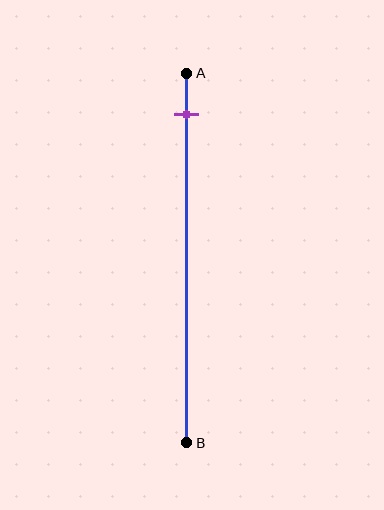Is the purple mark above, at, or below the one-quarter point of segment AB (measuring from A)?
The purple mark is above the one-quarter point of segment AB.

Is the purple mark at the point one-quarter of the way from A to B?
No, the mark is at about 10% from A, not at the 25% one-quarter point.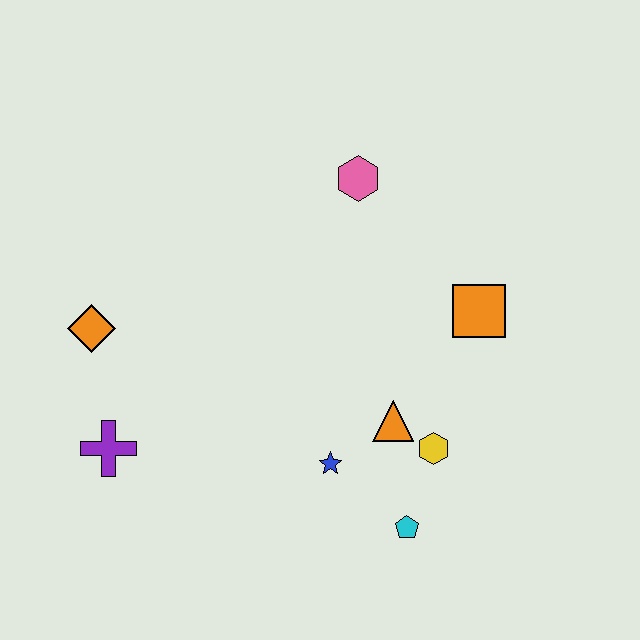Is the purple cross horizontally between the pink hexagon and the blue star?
No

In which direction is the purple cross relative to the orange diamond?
The purple cross is below the orange diamond.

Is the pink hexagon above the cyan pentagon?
Yes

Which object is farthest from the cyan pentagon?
The orange diamond is farthest from the cyan pentagon.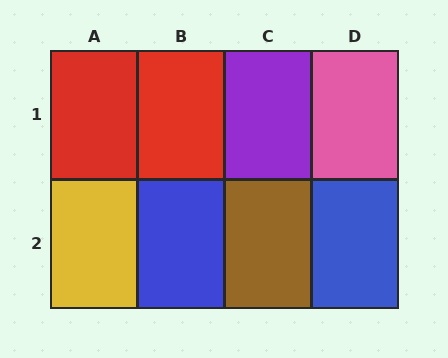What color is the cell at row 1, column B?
Red.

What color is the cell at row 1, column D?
Pink.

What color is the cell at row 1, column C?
Purple.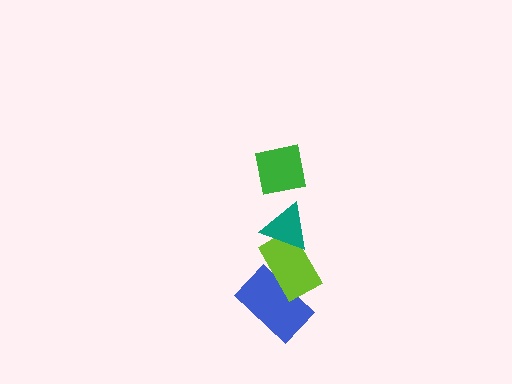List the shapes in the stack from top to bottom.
From top to bottom: the green square, the teal triangle, the lime rectangle, the blue rectangle.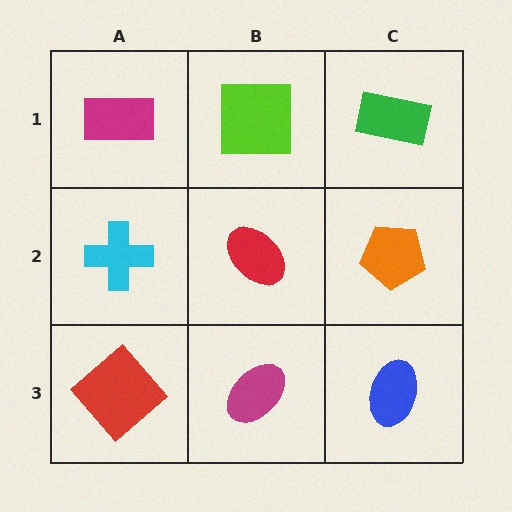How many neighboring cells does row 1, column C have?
2.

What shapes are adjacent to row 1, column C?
An orange pentagon (row 2, column C), a lime square (row 1, column B).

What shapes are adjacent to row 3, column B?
A red ellipse (row 2, column B), a red diamond (row 3, column A), a blue ellipse (row 3, column C).